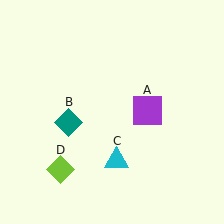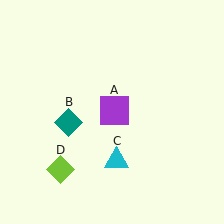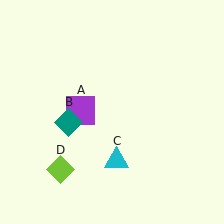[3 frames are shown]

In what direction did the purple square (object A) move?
The purple square (object A) moved left.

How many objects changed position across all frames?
1 object changed position: purple square (object A).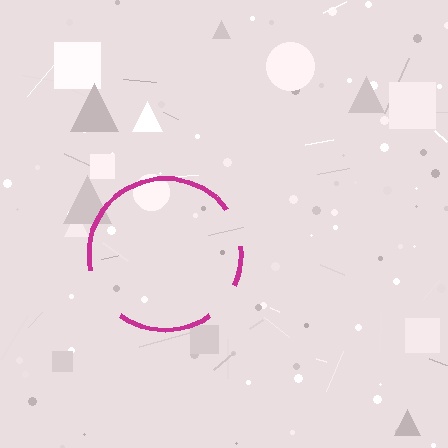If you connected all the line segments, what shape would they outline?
They would outline a circle.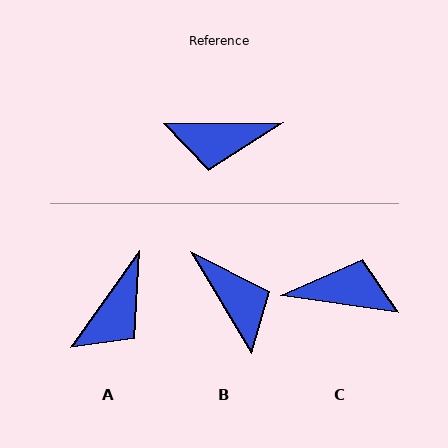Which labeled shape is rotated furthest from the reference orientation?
C, about 171 degrees away.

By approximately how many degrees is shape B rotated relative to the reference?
Approximately 120 degrees counter-clockwise.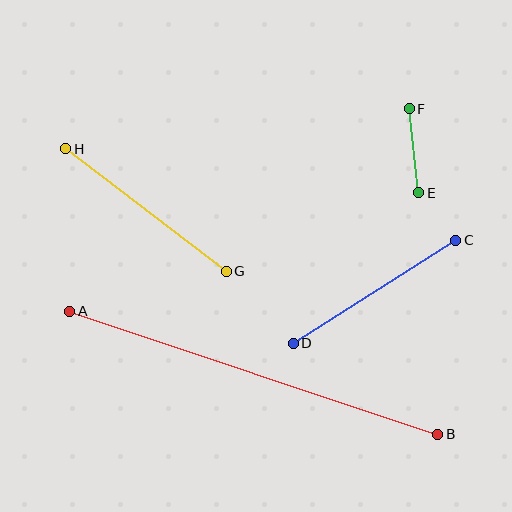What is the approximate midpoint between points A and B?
The midpoint is at approximately (254, 373) pixels.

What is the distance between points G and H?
The distance is approximately 201 pixels.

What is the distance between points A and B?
The distance is approximately 388 pixels.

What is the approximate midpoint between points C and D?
The midpoint is at approximately (374, 292) pixels.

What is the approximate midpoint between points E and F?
The midpoint is at approximately (414, 151) pixels.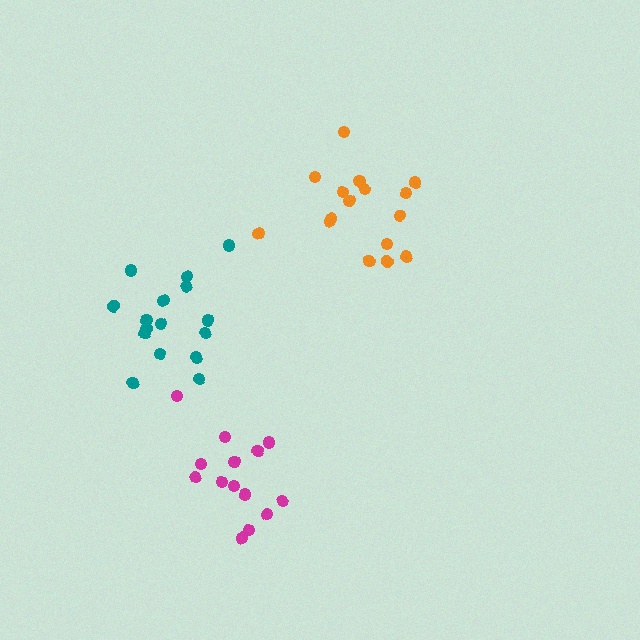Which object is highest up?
The orange cluster is topmost.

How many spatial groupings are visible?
There are 3 spatial groupings.